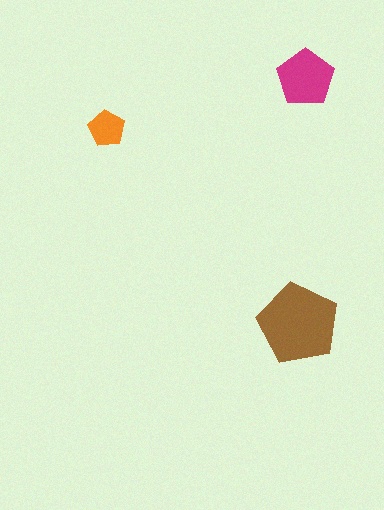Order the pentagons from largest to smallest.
the brown one, the magenta one, the orange one.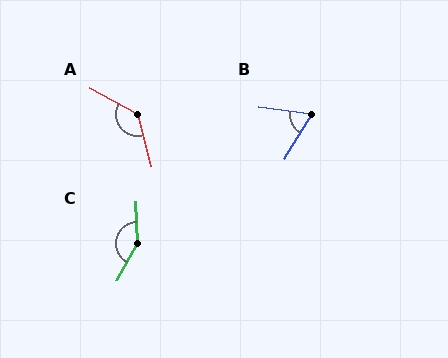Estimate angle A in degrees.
Approximately 134 degrees.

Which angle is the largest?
C, at approximately 150 degrees.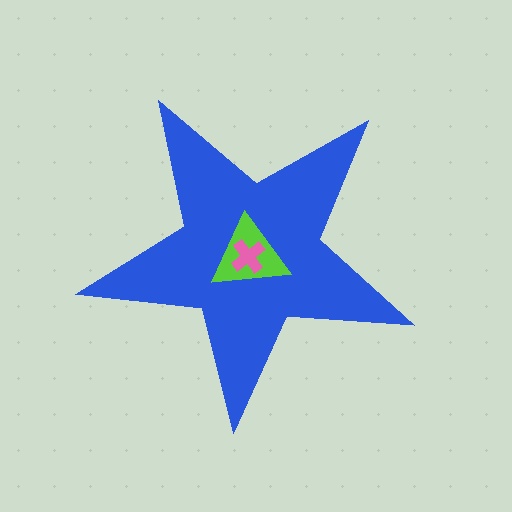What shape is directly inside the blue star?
The lime triangle.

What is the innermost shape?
The pink cross.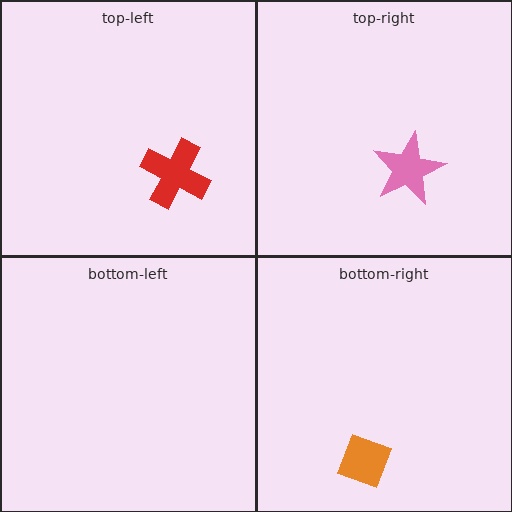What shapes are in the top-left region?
The red cross.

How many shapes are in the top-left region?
1.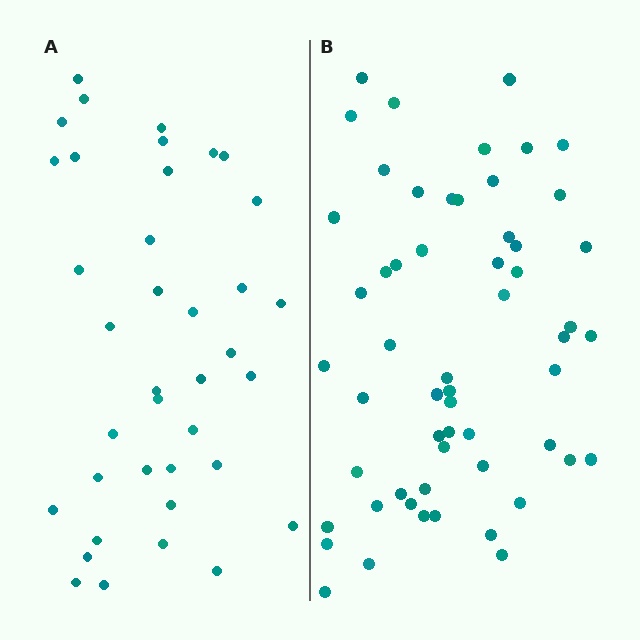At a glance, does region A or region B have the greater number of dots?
Region B (the right region) has more dots.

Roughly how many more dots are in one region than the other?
Region B has approximately 20 more dots than region A.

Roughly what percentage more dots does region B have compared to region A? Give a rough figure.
About 50% more.